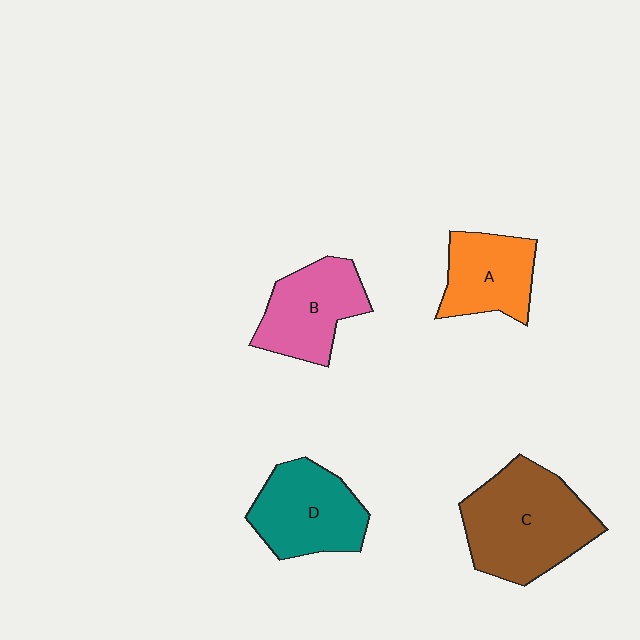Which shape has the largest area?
Shape C (brown).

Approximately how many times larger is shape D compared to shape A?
Approximately 1.2 times.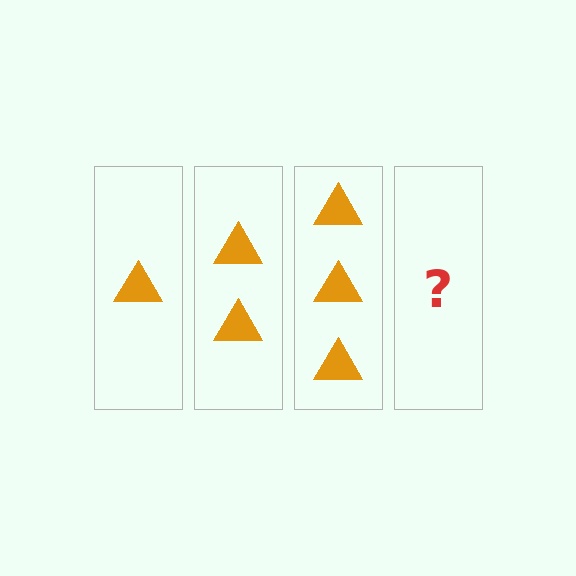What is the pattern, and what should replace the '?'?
The pattern is that each step adds one more triangle. The '?' should be 4 triangles.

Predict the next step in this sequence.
The next step is 4 triangles.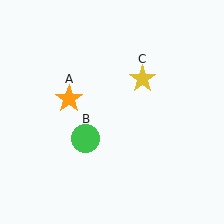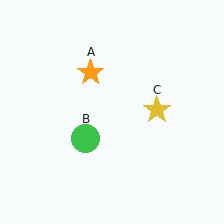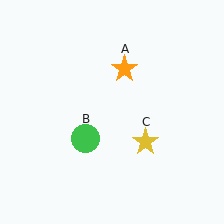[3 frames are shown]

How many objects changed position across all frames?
2 objects changed position: orange star (object A), yellow star (object C).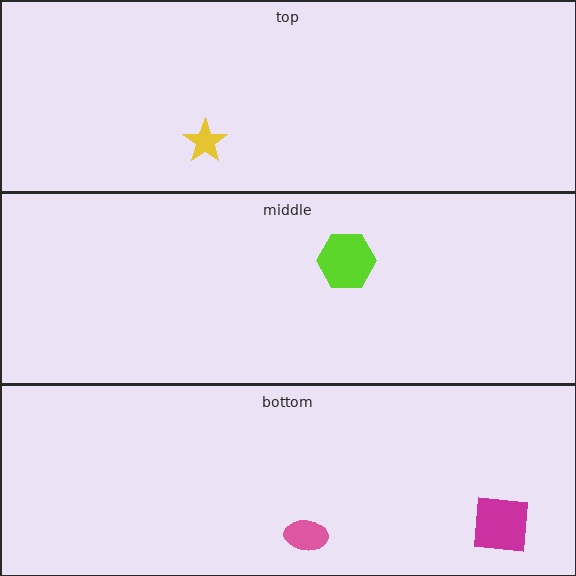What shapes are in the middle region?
The lime hexagon.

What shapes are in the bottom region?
The pink ellipse, the magenta square.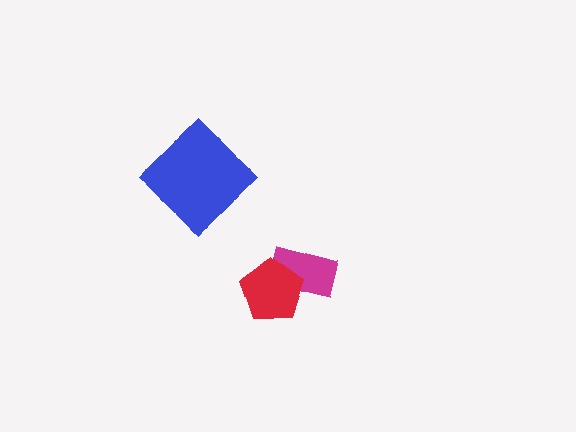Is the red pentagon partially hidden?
No, no other shape covers it.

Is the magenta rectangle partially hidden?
Yes, it is partially covered by another shape.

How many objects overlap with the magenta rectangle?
1 object overlaps with the magenta rectangle.